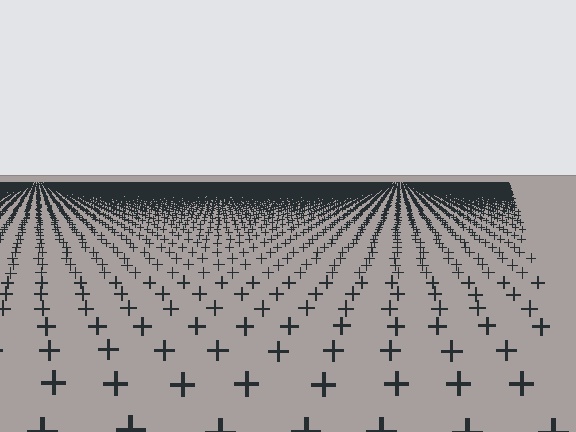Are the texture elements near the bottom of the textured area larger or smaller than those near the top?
Larger. Near the bottom, elements are closer to the viewer and appear at a bigger on-screen size.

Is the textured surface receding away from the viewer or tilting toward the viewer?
The surface is receding away from the viewer. Texture elements get smaller and denser toward the top.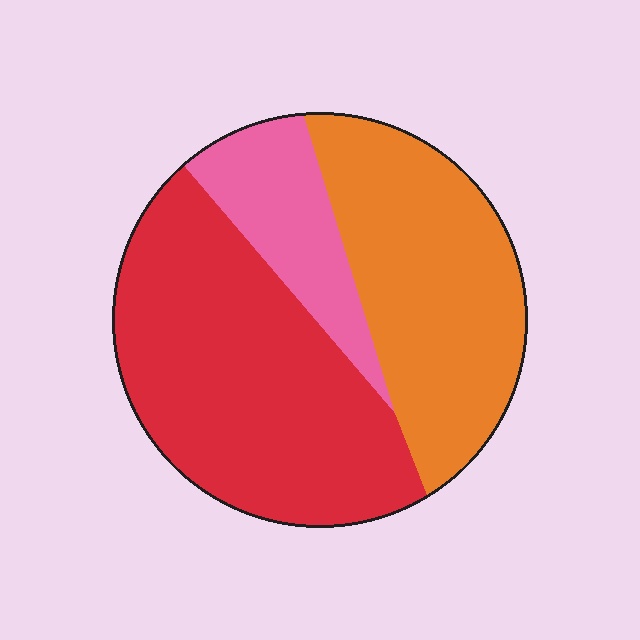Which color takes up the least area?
Pink, at roughly 15%.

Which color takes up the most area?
Red, at roughly 50%.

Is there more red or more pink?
Red.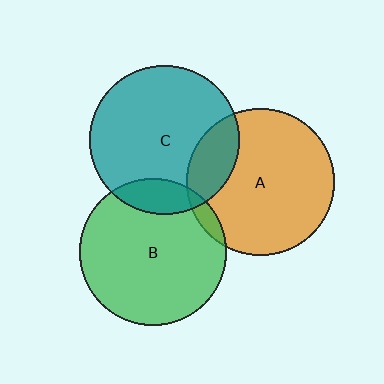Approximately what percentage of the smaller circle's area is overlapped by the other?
Approximately 20%.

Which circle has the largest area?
Circle C (teal).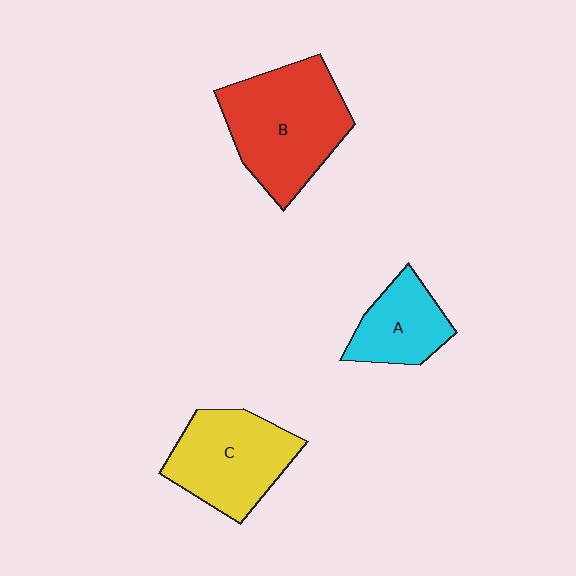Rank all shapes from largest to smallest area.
From largest to smallest: B (red), C (yellow), A (cyan).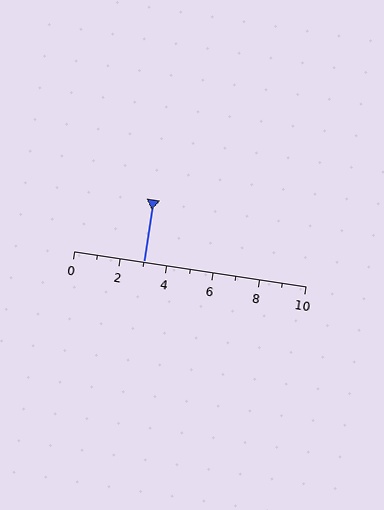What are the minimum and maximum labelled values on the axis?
The axis runs from 0 to 10.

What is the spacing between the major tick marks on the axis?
The major ticks are spaced 2 apart.